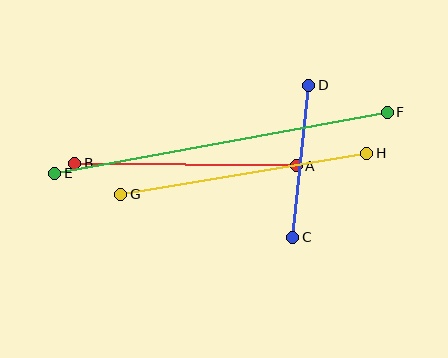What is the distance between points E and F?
The distance is approximately 338 pixels.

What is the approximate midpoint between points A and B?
The midpoint is at approximately (186, 165) pixels.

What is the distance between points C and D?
The distance is approximately 153 pixels.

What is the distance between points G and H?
The distance is approximately 249 pixels.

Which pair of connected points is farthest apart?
Points E and F are farthest apart.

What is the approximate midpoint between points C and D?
The midpoint is at approximately (301, 161) pixels.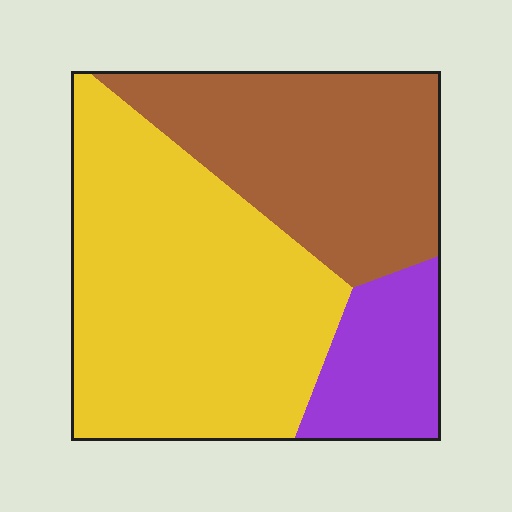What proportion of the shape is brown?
Brown covers 34% of the shape.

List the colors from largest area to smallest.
From largest to smallest: yellow, brown, purple.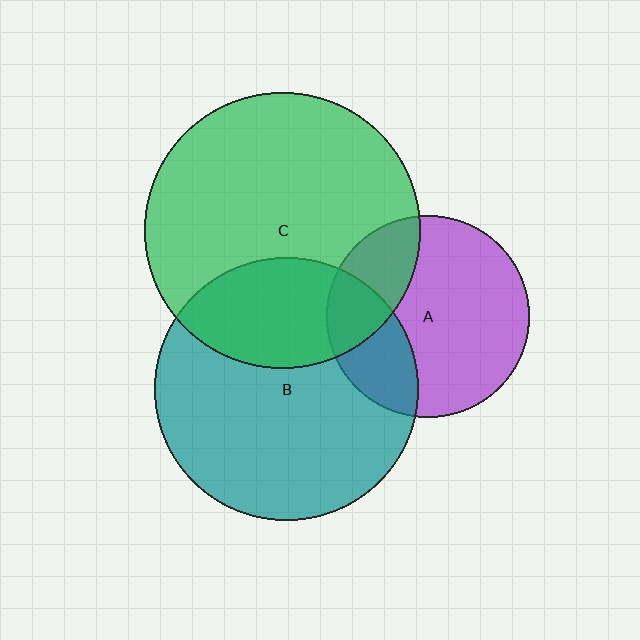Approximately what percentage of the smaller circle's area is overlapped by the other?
Approximately 25%.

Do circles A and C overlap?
Yes.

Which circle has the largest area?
Circle C (green).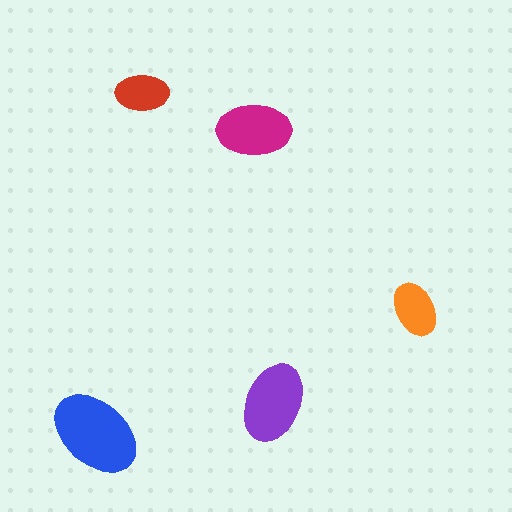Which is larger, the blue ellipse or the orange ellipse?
The blue one.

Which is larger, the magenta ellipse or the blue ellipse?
The blue one.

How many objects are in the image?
There are 5 objects in the image.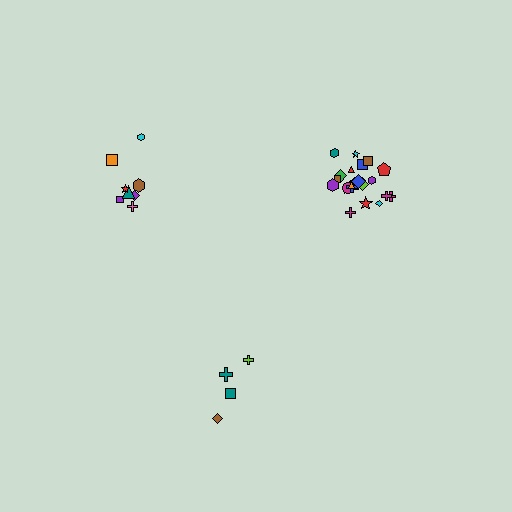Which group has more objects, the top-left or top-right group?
The top-right group.